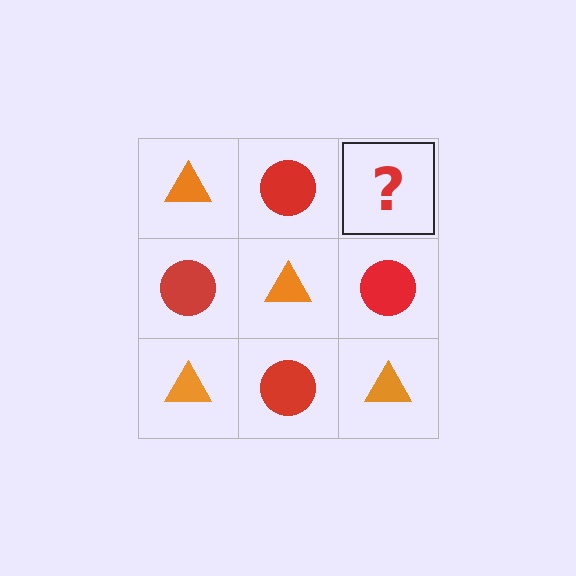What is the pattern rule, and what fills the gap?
The rule is that it alternates orange triangle and red circle in a checkerboard pattern. The gap should be filled with an orange triangle.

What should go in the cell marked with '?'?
The missing cell should contain an orange triangle.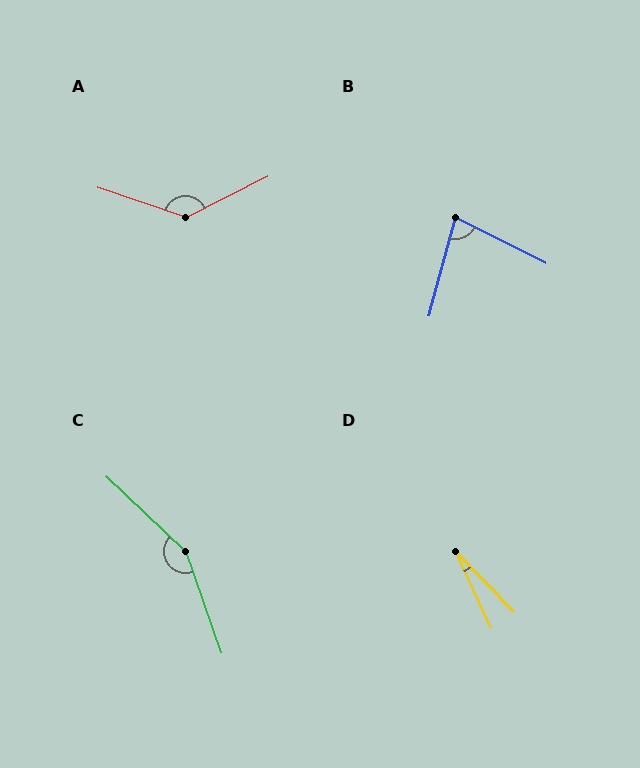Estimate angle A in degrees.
Approximately 135 degrees.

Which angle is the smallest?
D, at approximately 19 degrees.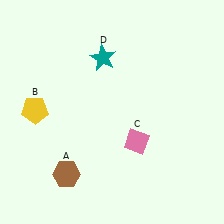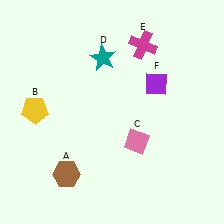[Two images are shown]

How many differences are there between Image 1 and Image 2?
There are 2 differences between the two images.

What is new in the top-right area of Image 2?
A purple diamond (F) was added in the top-right area of Image 2.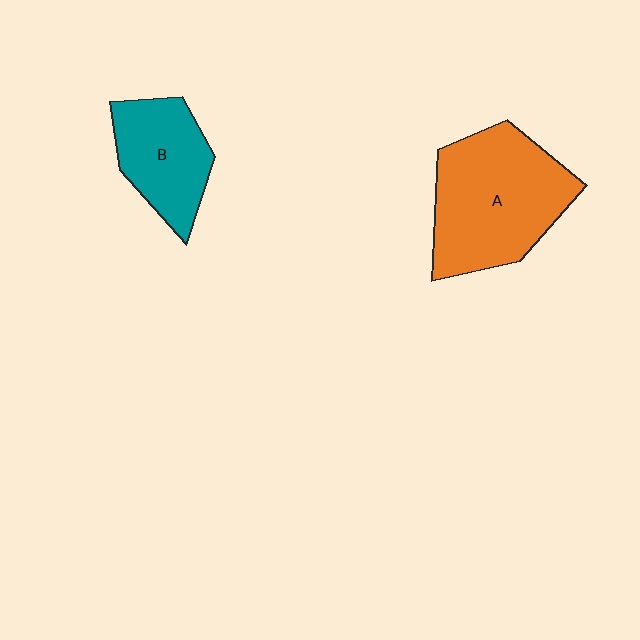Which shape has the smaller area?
Shape B (teal).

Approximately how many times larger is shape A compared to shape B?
Approximately 1.7 times.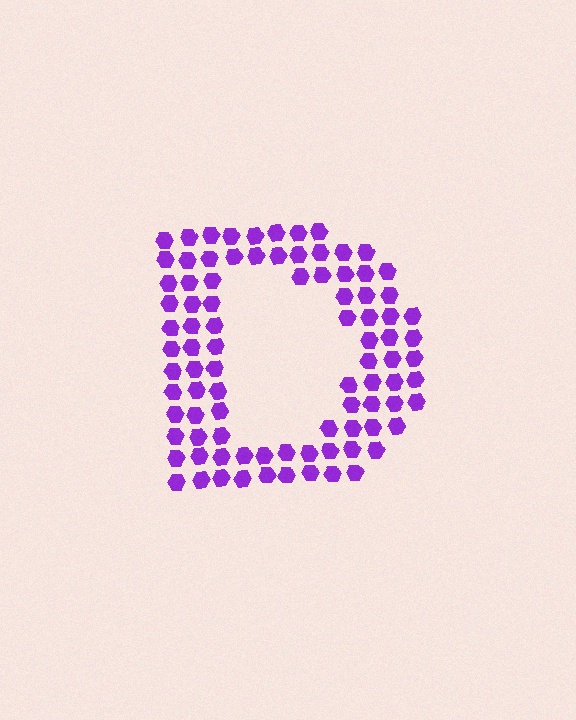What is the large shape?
The large shape is the letter D.